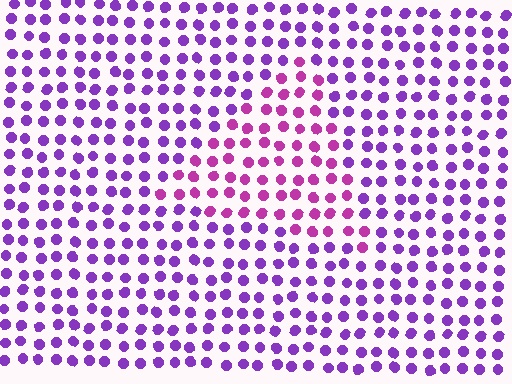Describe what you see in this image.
The image is filled with small purple elements in a uniform arrangement. A triangle-shaped region is visible where the elements are tinted to a slightly different hue, forming a subtle color boundary.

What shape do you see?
I see a triangle.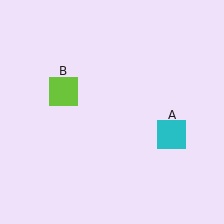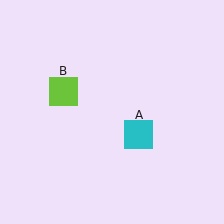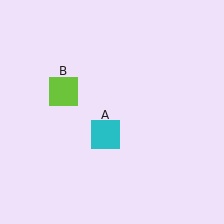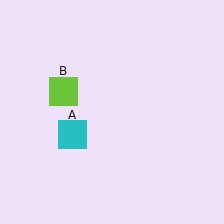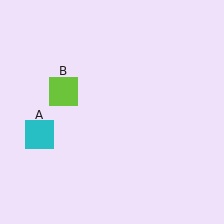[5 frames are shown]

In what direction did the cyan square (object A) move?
The cyan square (object A) moved left.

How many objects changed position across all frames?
1 object changed position: cyan square (object A).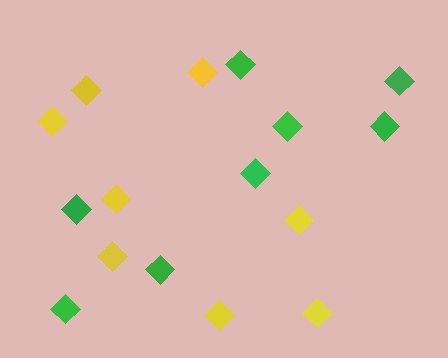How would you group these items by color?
There are 2 groups: one group of yellow diamonds (8) and one group of green diamonds (8).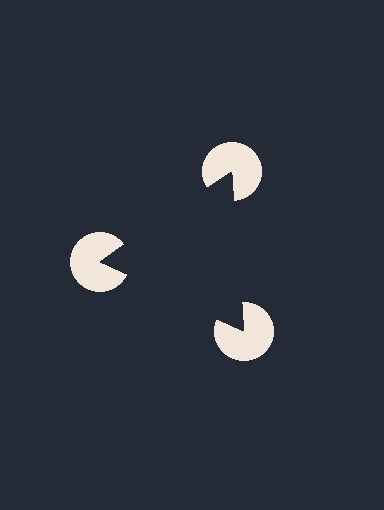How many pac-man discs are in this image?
There are 3 — one at each vertex of the illusory triangle.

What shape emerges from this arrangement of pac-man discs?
An illusory triangle — its edges are inferred from the aligned wedge cuts in the pac-man discs, not physically drawn.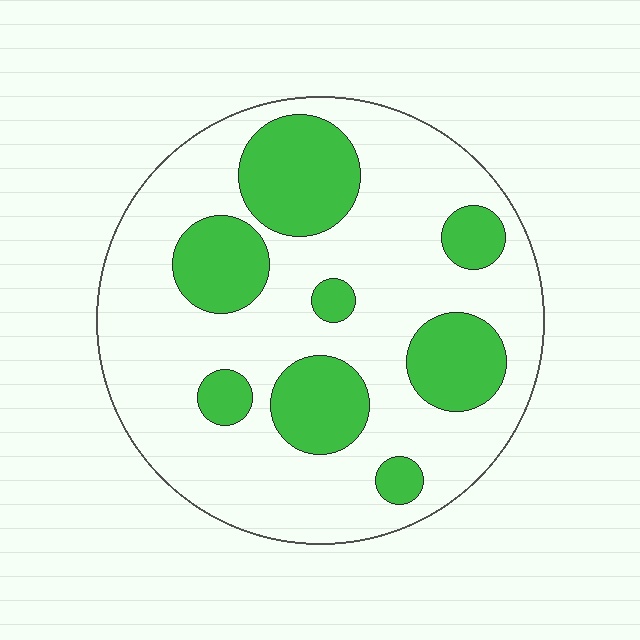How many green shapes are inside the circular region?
8.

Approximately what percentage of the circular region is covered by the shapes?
Approximately 30%.